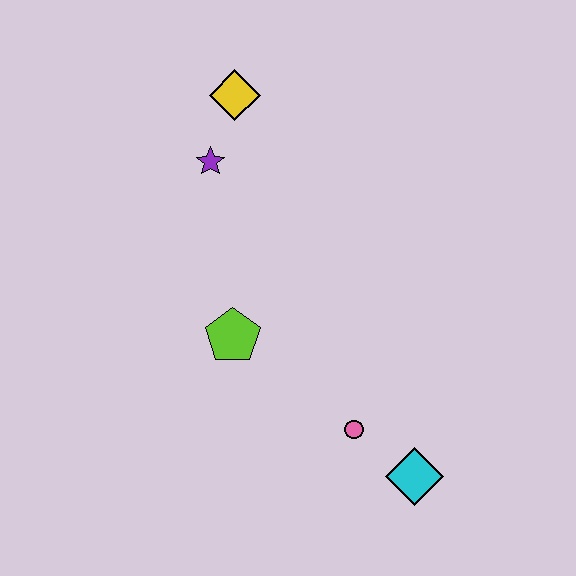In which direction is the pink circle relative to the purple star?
The pink circle is below the purple star.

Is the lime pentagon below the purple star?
Yes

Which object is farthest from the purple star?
The cyan diamond is farthest from the purple star.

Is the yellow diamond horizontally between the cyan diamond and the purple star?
Yes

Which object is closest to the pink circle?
The cyan diamond is closest to the pink circle.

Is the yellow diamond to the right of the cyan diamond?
No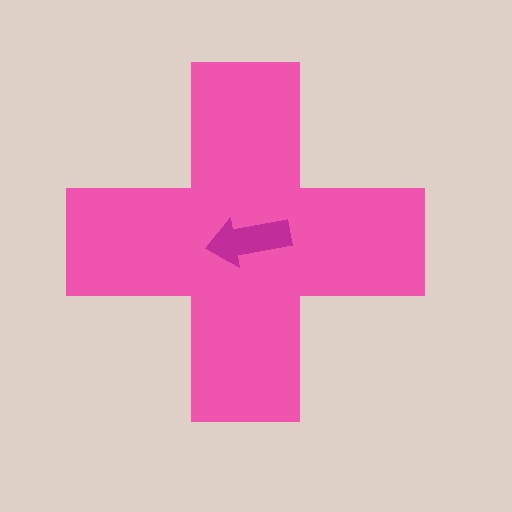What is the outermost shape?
The pink cross.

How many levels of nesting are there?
2.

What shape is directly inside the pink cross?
The magenta arrow.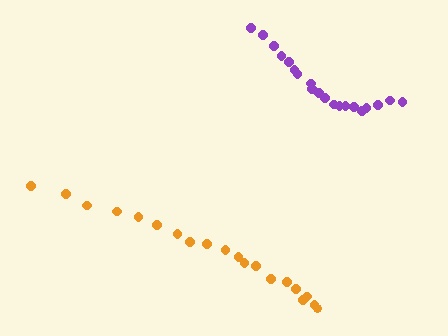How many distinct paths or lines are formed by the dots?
There are 2 distinct paths.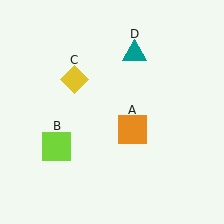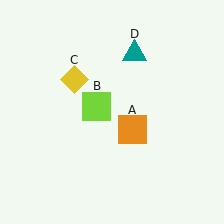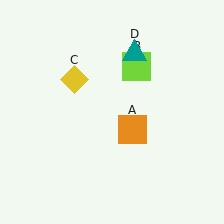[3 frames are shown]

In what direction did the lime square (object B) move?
The lime square (object B) moved up and to the right.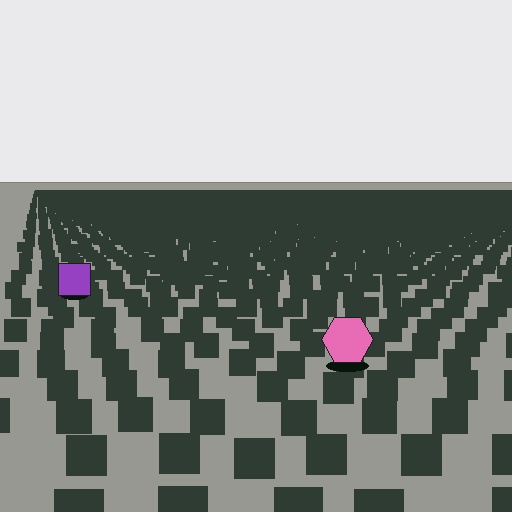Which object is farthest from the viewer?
The purple square is farthest from the viewer. It appears smaller and the ground texture around it is denser.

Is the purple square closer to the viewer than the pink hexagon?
No. The pink hexagon is closer — you can tell from the texture gradient: the ground texture is coarser near it.